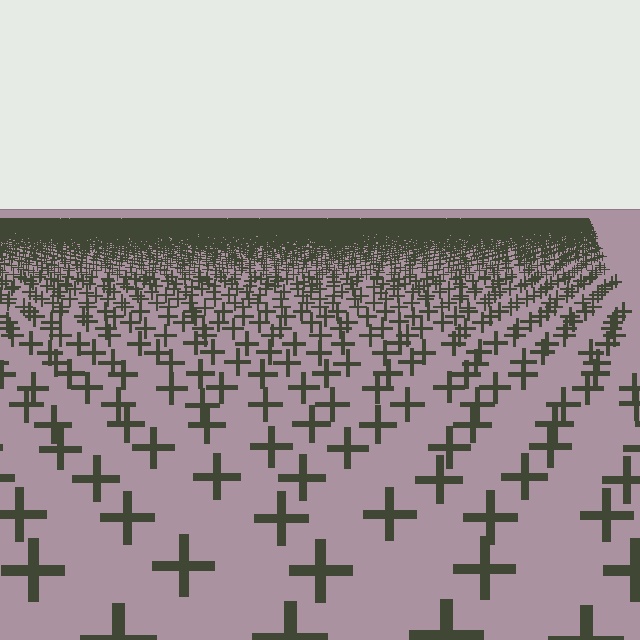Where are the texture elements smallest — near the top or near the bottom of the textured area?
Near the top.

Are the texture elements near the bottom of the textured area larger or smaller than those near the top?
Larger. Near the bottom, elements are closer to the viewer and appear at a bigger on-screen size.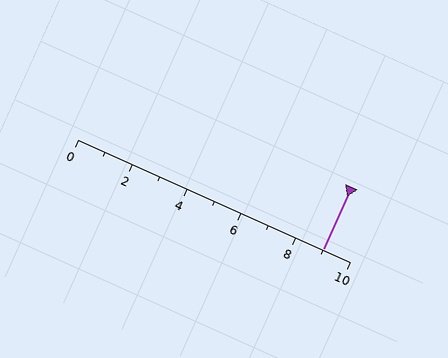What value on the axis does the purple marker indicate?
The marker indicates approximately 9.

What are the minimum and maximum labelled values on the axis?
The axis runs from 0 to 10.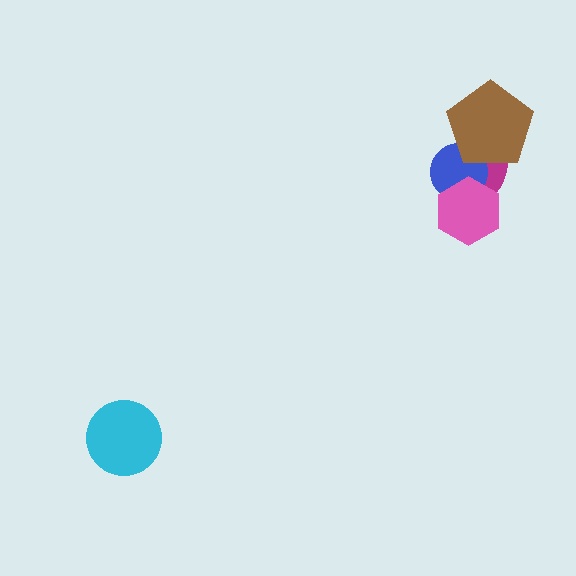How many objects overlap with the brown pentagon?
2 objects overlap with the brown pentagon.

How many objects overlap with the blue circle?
3 objects overlap with the blue circle.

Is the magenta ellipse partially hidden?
Yes, it is partially covered by another shape.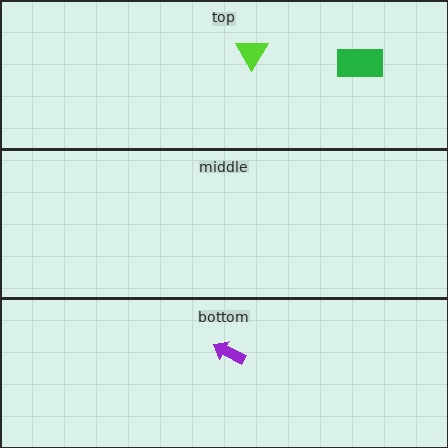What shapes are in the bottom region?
The purple arrow.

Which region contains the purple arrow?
The bottom region.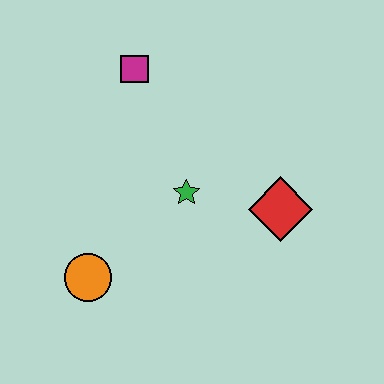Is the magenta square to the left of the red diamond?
Yes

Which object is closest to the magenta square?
The green star is closest to the magenta square.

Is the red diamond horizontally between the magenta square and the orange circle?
No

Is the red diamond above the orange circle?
Yes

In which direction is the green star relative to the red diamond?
The green star is to the left of the red diamond.